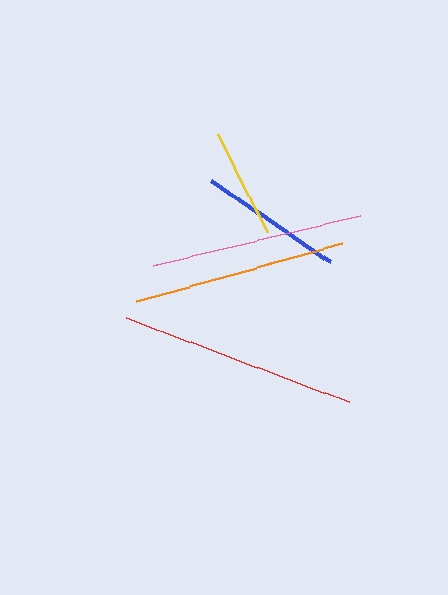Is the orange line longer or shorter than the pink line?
The orange line is longer than the pink line.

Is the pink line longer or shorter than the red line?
The red line is longer than the pink line.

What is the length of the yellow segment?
The yellow segment is approximately 110 pixels long.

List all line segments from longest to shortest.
From longest to shortest: red, orange, pink, blue, yellow.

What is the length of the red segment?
The red segment is approximately 238 pixels long.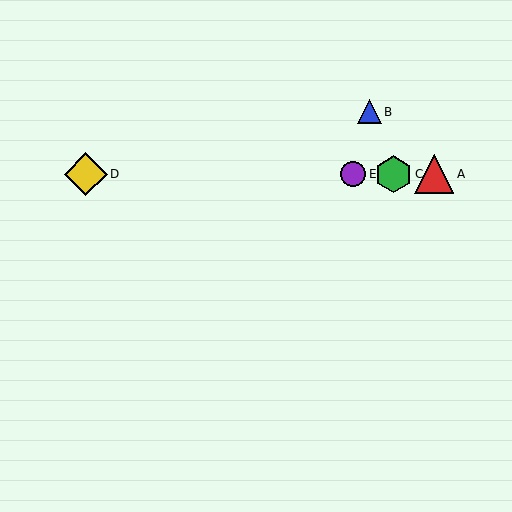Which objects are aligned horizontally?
Objects A, C, D, E are aligned horizontally.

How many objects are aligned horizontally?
4 objects (A, C, D, E) are aligned horizontally.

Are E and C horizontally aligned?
Yes, both are at y≈174.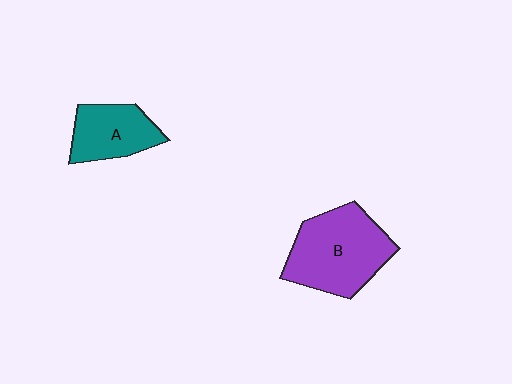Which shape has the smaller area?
Shape A (teal).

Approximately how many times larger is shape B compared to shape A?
Approximately 1.7 times.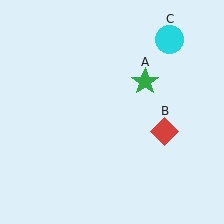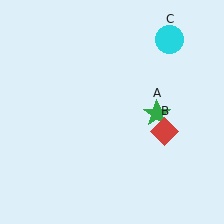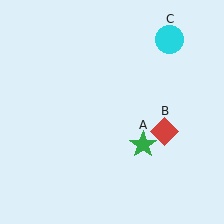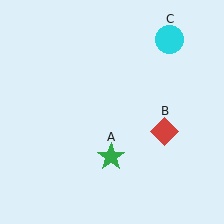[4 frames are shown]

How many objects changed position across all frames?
1 object changed position: green star (object A).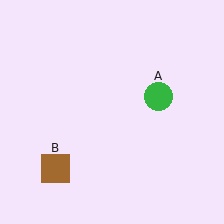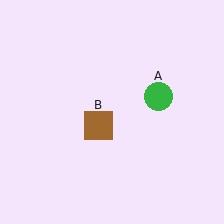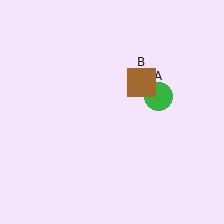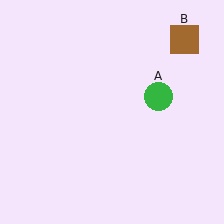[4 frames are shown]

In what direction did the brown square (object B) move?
The brown square (object B) moved up and to the right.